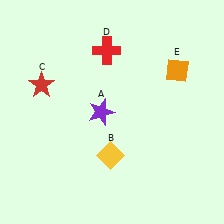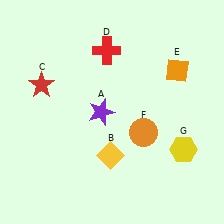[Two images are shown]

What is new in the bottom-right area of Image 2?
An orange circle (F) was added in the bottom-right area of Image 2.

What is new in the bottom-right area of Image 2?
A yellow hexagon (G) was added in the bottom-right area of Image 2.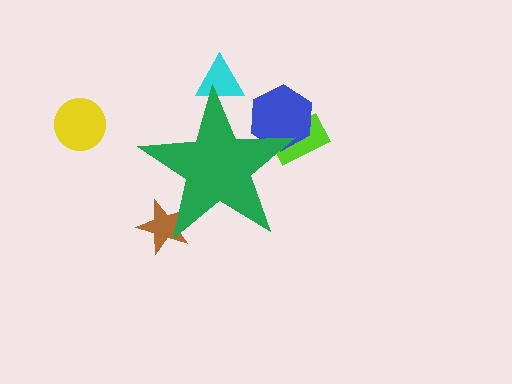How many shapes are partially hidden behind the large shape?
4 shapes are partially hidden.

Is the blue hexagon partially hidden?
Yes, the blue hexagon is partially hidden behind the green star.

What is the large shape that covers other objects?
A green star.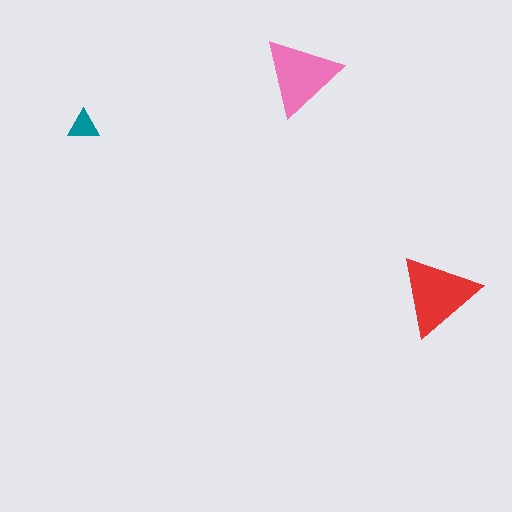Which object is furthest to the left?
The teal triangle is leftmost.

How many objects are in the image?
There are 3 objects in the image.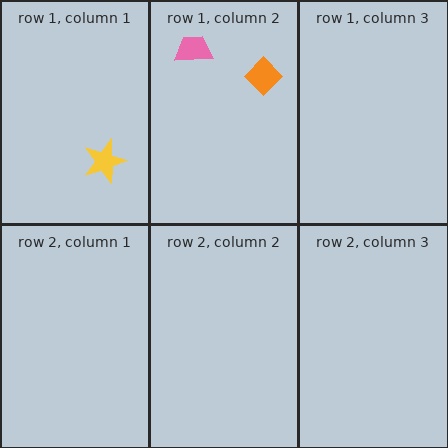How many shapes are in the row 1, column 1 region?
1.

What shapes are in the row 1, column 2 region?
The pink trapezoid, the orange diamond.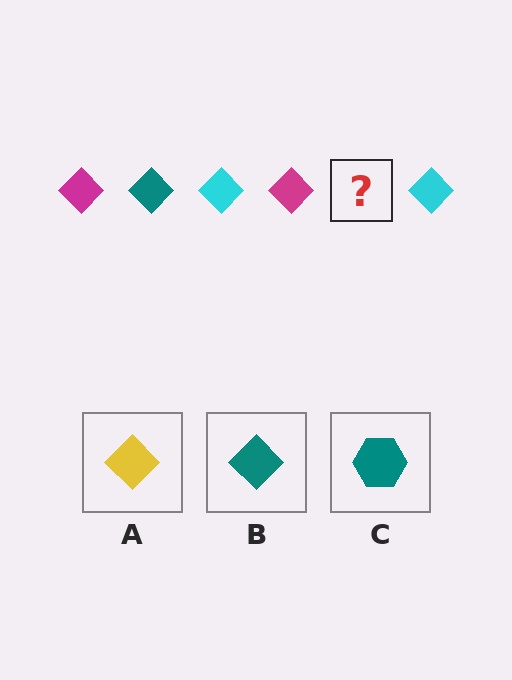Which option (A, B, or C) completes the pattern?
B.